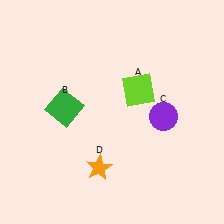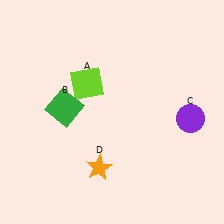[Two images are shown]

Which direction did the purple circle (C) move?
The purple circle (C) moved right.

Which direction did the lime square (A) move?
The lime square (A) moved left.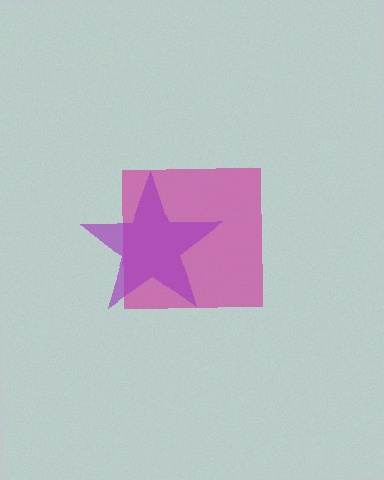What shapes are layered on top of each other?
The layered shapes are: a magenta square, a purple star.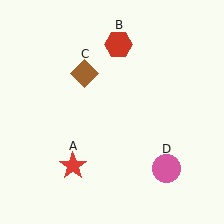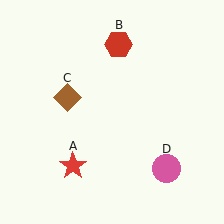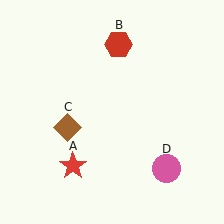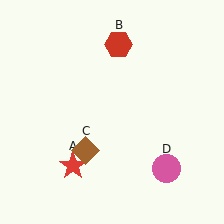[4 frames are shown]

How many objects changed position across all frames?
1 object changed position: brown diamond (object C).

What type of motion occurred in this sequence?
The brown diamond (object C) rotated counterclockwise around the center of the scene.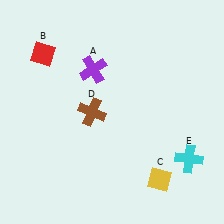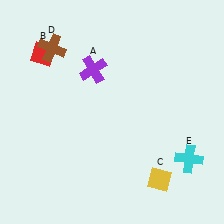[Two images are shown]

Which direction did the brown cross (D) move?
The brown cross (D) moved up.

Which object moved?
The brown cross (D) moved up.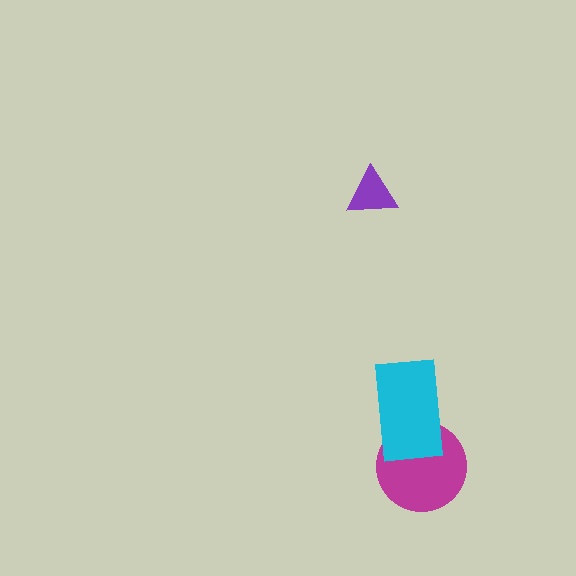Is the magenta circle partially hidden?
Yes, it is partially covered by another shape.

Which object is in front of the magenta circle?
The cyan rectangle is in front of the magenta circle.